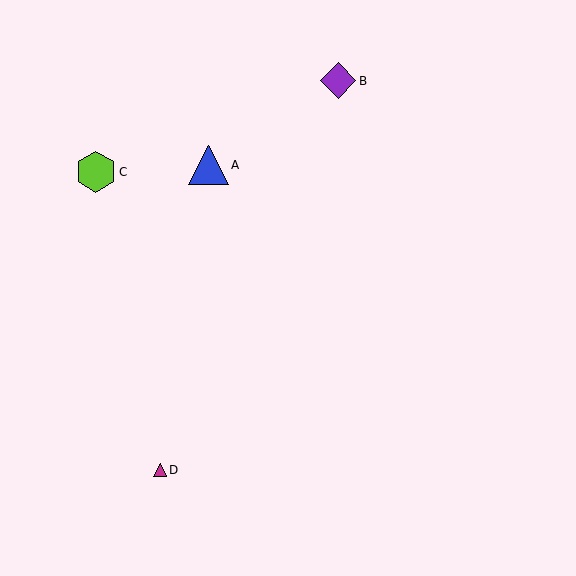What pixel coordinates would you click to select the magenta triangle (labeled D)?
Click at (160, 470) to select the magenta triangle D.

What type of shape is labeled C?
Shape C is a lime hexagon.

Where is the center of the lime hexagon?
The center of the lime hexagon is at (96, 172).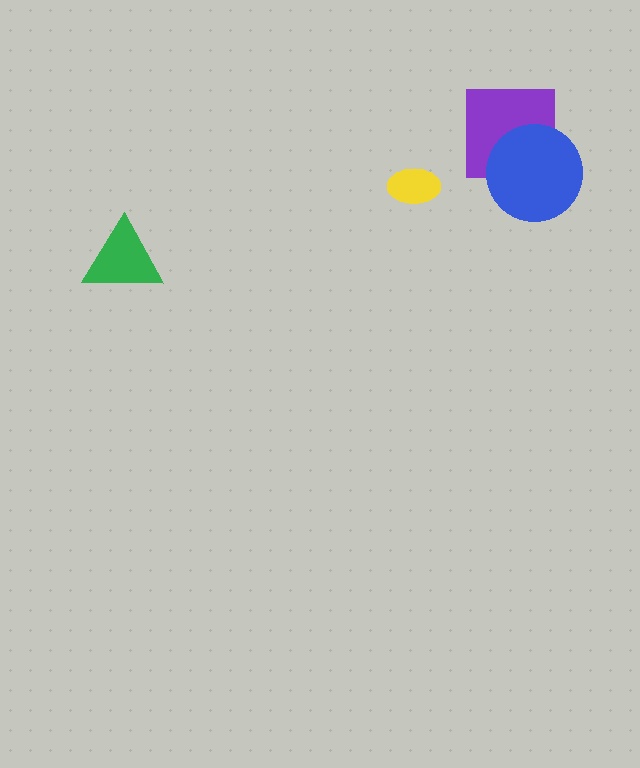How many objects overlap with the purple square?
1 object overlaps with the purple square.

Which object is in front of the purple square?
The blue circle is in front of the purple square.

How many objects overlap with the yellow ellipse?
0 objects overlap with the yellow ellipse.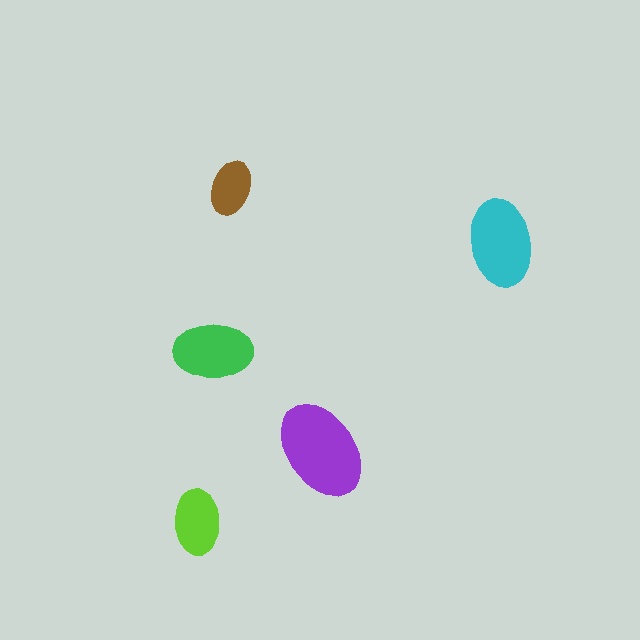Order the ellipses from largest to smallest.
the purple one, the cyan one, the green one, the lime one, the brown one.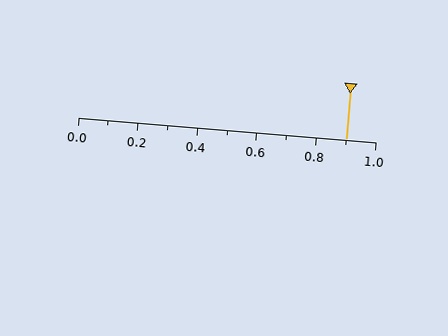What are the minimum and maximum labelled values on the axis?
The axis runs from 0.0 to 1.0.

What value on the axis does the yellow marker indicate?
The marker indicates approximately 0.9.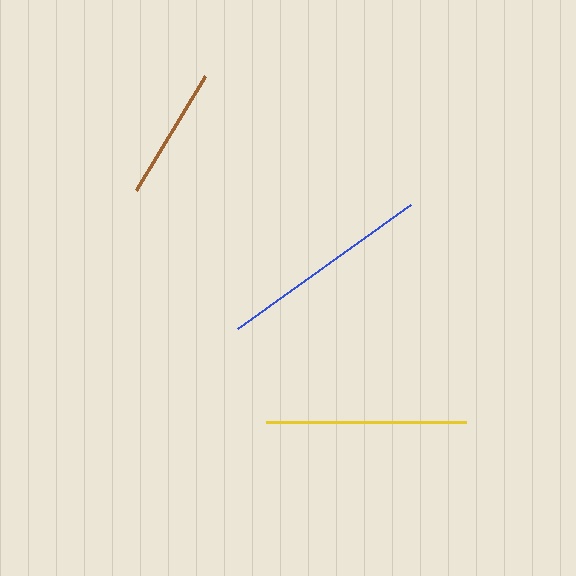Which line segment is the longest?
The blue line is the longest at approximately 213 pixels.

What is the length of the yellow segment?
The yellow segment is approximately 200 pixels long.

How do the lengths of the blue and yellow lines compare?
The blue and yellow lines are approximately the same length.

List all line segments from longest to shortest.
From longest to shortest: blue, yellow, brown.